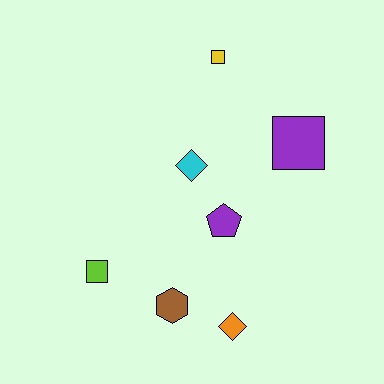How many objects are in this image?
There are 7 objects.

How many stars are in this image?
There are no stars.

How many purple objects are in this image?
There are 2 purple objects.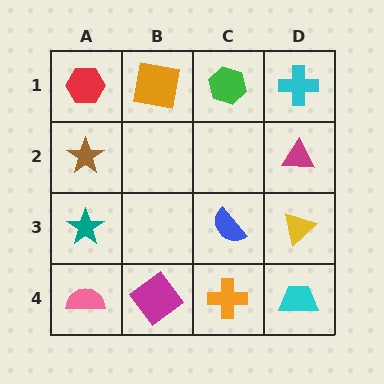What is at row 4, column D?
A cyan trapezoid.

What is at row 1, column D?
A cyan cross.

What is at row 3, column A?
A teal star.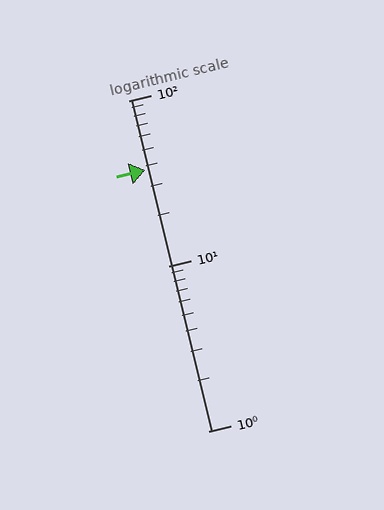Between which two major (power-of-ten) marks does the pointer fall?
The pointer is between 10 and 100.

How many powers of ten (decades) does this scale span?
The scale spans 2 decades, from 1 to 100.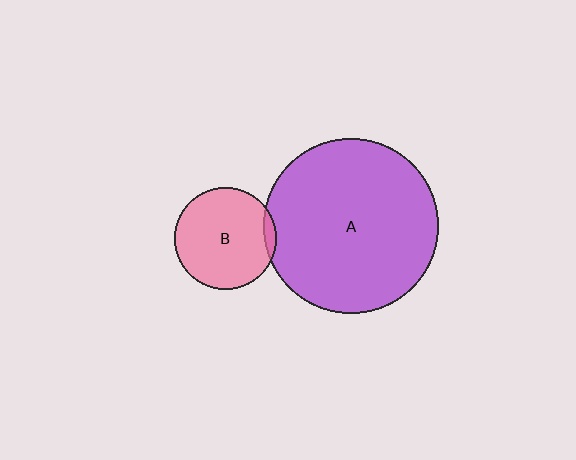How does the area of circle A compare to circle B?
Approximately 2.9 times.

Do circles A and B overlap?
Yes.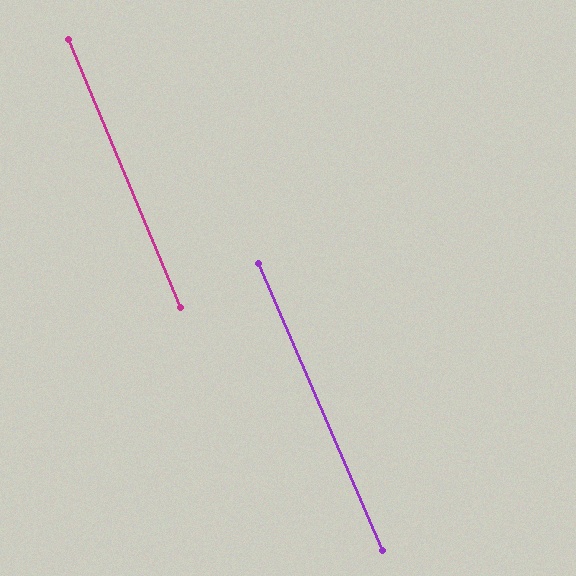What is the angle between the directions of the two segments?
Approximately 1 degree.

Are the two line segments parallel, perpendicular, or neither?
Parallel — their directions differ by only 0.7°.